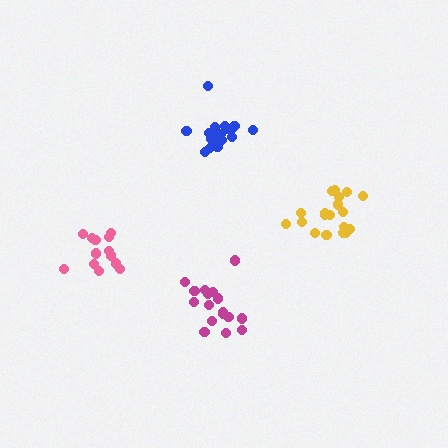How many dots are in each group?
Group 1: 17 dots, Group 2: 18 dots, Group 3: 14 dots, Group 4: 20 dots (69 total).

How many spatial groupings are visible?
There are 4 spatial groupings.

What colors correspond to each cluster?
The clusters are colored: magenta, blue, pink, yellow.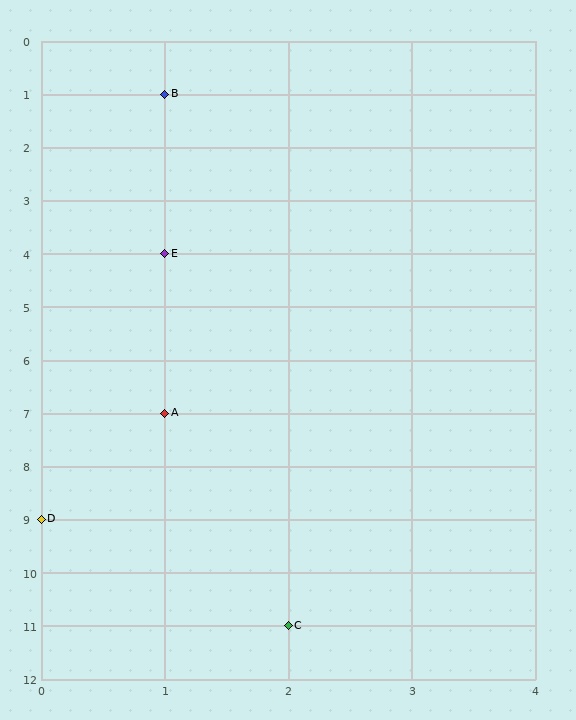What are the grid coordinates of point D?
Point D is at grid coordinates (0, 9).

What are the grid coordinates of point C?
Point C is at grid coordinates (2, 11).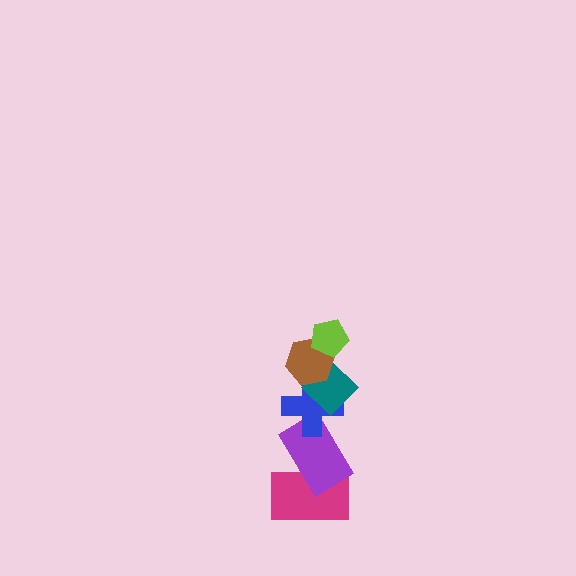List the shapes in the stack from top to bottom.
From top to bottom: the lime pentagon, the brown hexagon, the teal diamond, the blue cross, the purple rectangle, the magenta rectangle.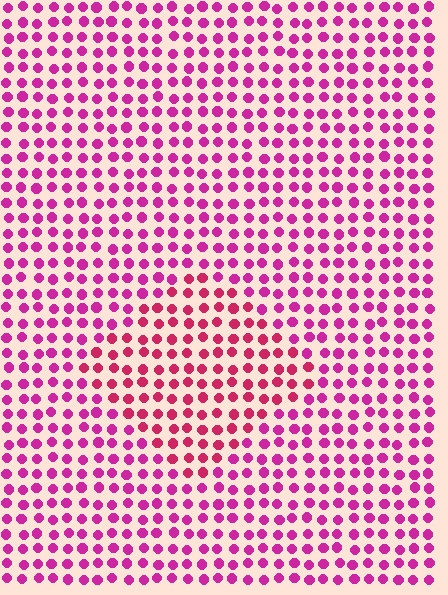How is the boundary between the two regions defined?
The boundary is defined purely by a slight shift in hue (about 23 degrees). Spacing, size, and orientation are identical on both sides.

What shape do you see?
I see a diamond.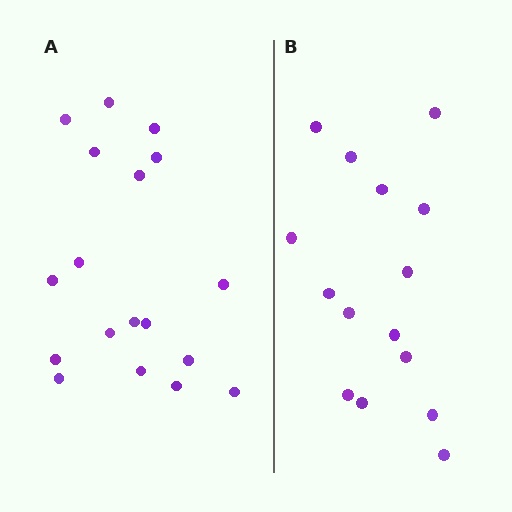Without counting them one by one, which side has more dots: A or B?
Region A (the left region) has more dots.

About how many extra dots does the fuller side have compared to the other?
Region A has just a few more — roughly 2 or 3 more dots than region B.